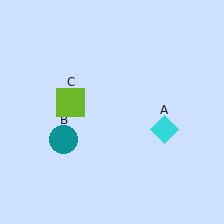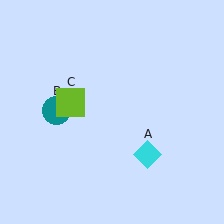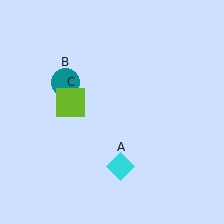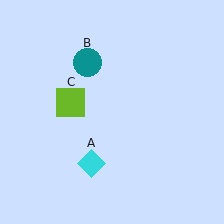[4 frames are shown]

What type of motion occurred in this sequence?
The cyan diamond (object A), teal circle (object B) rotated clockwise around the center of the scene.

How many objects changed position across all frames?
2 objects changed position: cyan diamond (object A), teal circle (object B).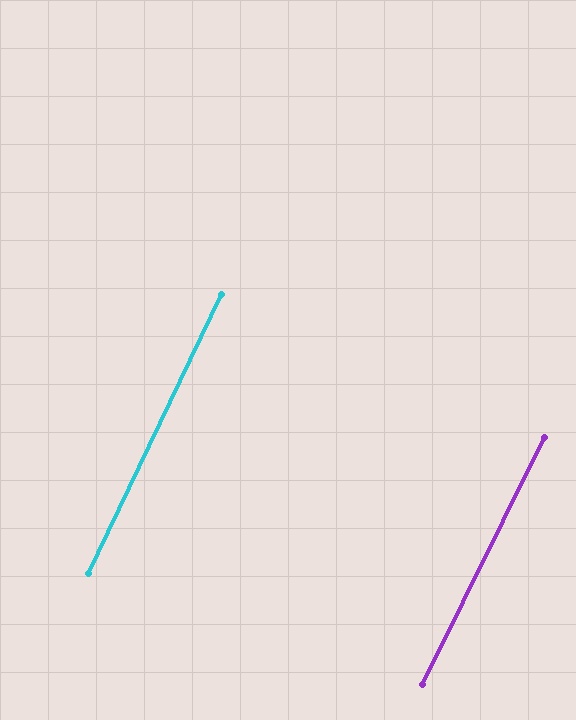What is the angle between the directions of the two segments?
Approximately 1 degree.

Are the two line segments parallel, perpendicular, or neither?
Parallel — their directions differ by only 0.9°.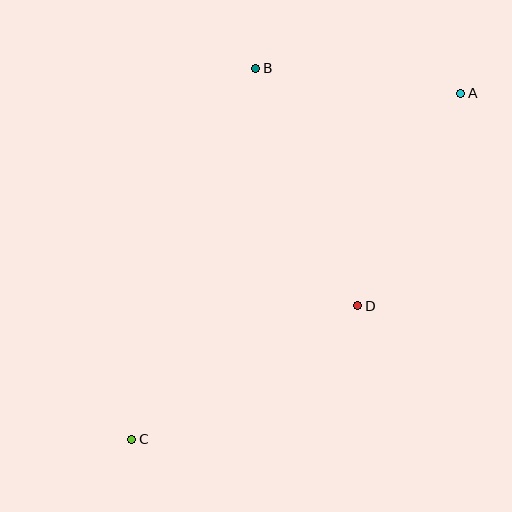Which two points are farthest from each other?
Points A and C are farthest from each other.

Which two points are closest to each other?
Points A and B are closest to each other.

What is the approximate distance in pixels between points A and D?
The distance between A and D is approximately 236 pixels.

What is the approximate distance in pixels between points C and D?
The distance between C and D is approximately 263 pixels.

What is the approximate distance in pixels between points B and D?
The distance between B and D is approximately 258 pixels.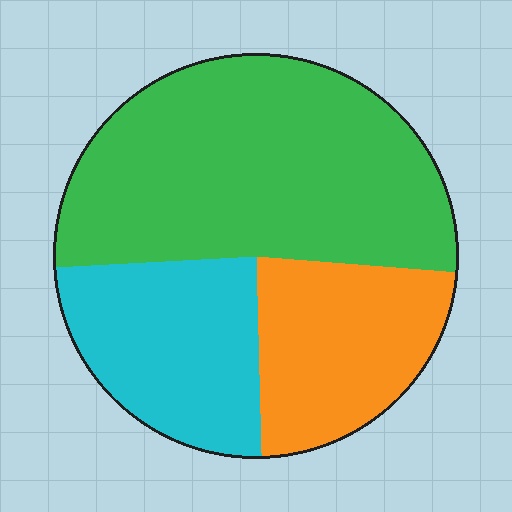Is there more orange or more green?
Green.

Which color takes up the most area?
Green, at roughly 50%.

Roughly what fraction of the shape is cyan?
Cyan covers 25% of the shape.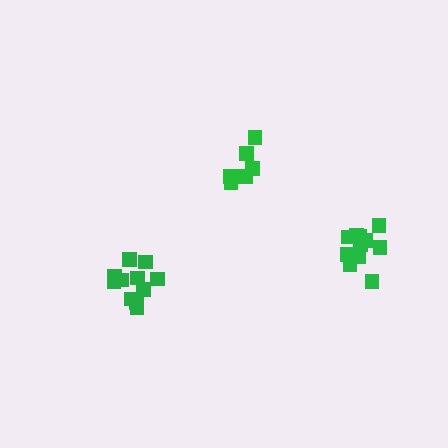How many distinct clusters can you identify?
There are 3 distinct clusters.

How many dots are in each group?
Group 1: 11 dots, Group 2: 11 dots, Group 3: 6 dots (28 total).